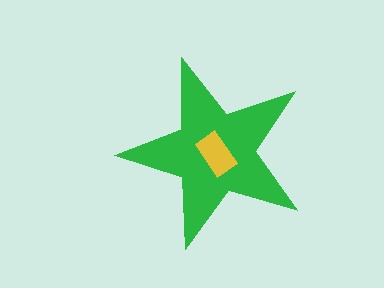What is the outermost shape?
The green star.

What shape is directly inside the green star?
The yellow rectangle.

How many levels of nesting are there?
2.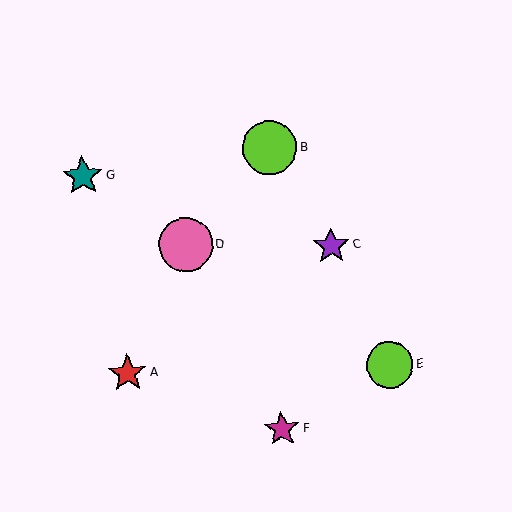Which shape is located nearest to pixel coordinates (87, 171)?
The teal star (labeled G) at (83, 176) is nearest to that location.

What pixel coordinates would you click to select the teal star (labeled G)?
Click at (83, 176) to select the teal star G.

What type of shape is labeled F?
Shape F is a magenta star.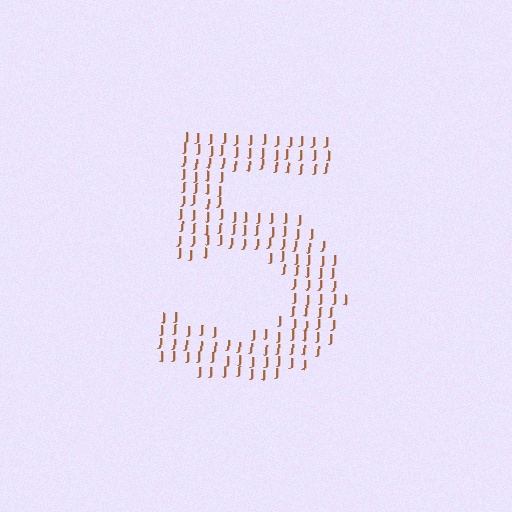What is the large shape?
The large shape is the digit 5.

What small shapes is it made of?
It is made of small letter J's.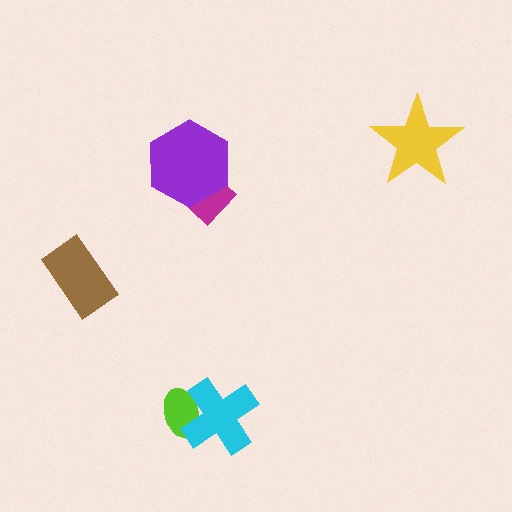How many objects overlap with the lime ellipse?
1 object overlaps with the lime ellipse.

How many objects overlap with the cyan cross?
1 object overlaps with the cyan cross.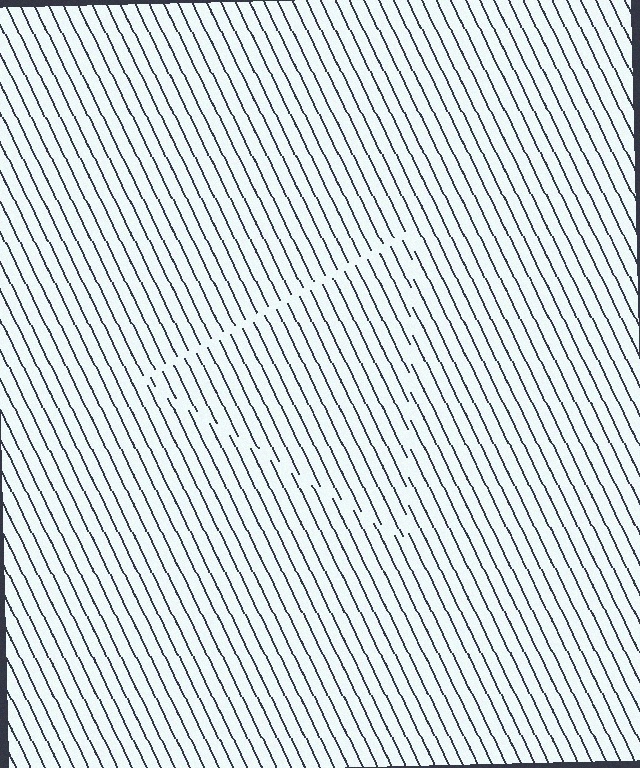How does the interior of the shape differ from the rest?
The interior of the shape contains the same grating, shifted by half a period — the contour is defined by the phase discontinuity where line-ends from the inner and outer gratings abut.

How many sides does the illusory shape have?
3 sides — the line-ends trace a triangle.